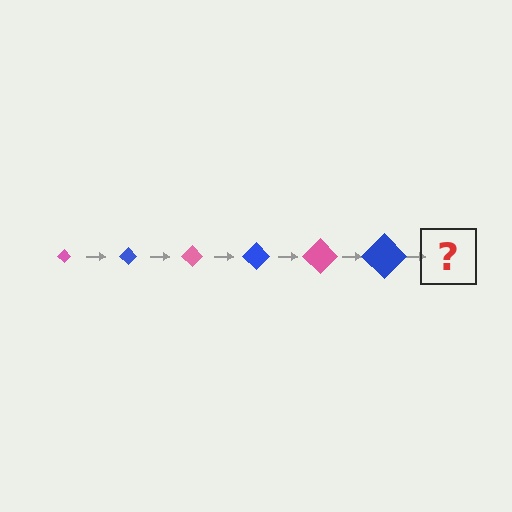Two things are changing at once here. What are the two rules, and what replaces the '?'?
The two rules are that the diamond grows larger each step and the color cycles through pink and blue. The '?' should be a pink diamond, larger than the previous one.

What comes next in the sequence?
The next element should be a pink diamond, larger than the previous one.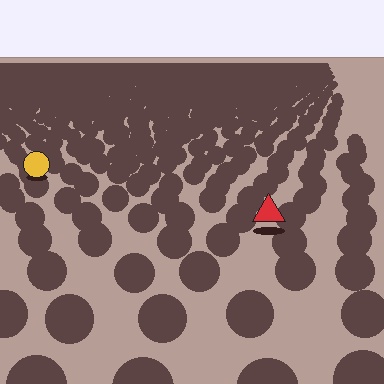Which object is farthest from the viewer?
The yellow circle is farthest from the viewer. It appears smaller and the ground texture around it is denser.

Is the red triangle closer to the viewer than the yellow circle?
Yes. The red triangle is closer — you can tell from the texture gradient: the ground texture is coarser near it.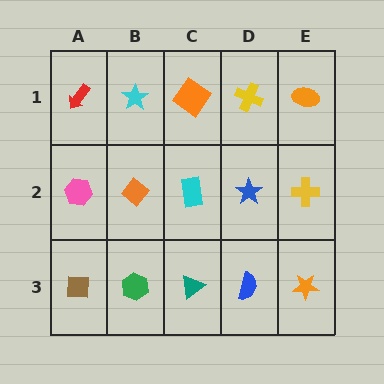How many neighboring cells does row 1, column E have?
2.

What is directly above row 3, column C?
A cyan rectangle.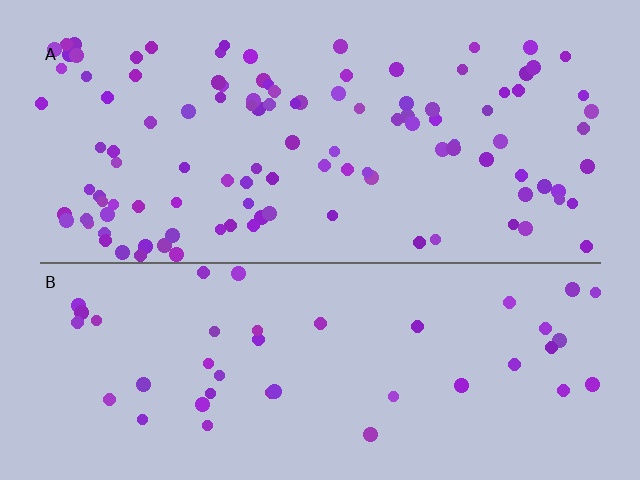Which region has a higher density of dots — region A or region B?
A (the top).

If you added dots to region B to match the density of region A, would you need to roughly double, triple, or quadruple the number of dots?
Approximately triple.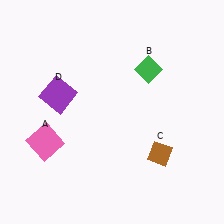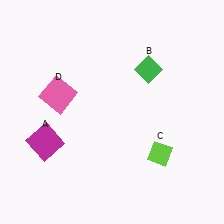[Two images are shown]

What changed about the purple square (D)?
In Image 1, D is purple. In Image 2, it changed to pink.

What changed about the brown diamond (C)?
In Image 1, C is brown. In Image 2, it changed to lime.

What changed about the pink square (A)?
In Image 1, A is pink. In Image 2, it changed to magenta.